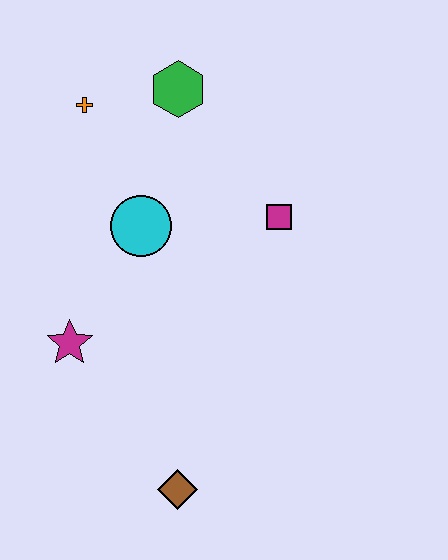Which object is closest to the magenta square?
The cyan circle is closest to the magenta square.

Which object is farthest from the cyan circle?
The brown diamond is farthest from the cyan circle.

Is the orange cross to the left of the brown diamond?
Yes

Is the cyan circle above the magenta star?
Yes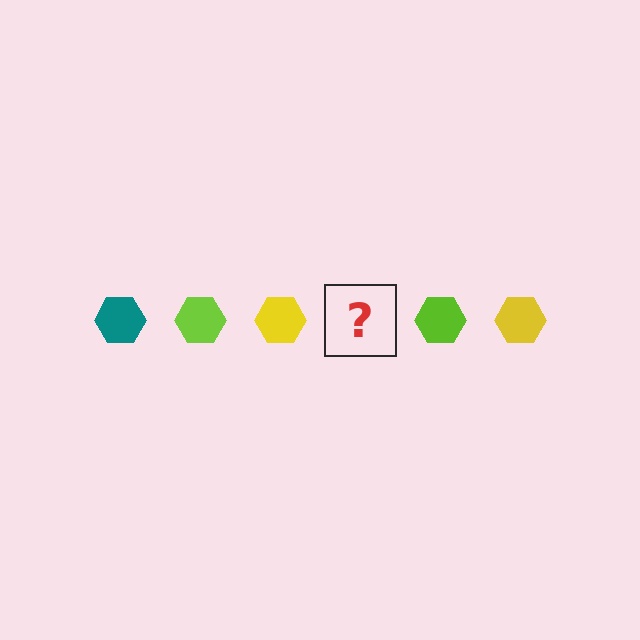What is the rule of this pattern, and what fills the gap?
The rule is that the pattern cycles through teal, lime, yellow hexagons. The gap should be filled with a teal hexagon.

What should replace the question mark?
The question mark should be replaced with a teal hexagon.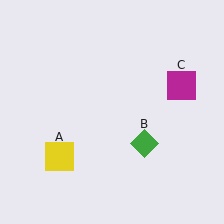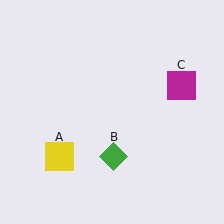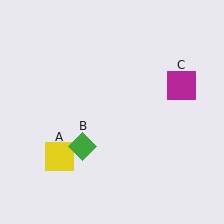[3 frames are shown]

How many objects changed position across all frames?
1 object changed position: green diamond (object B).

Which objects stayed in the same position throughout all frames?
Yellow square (object A) and magenta square (object C) remained stationary.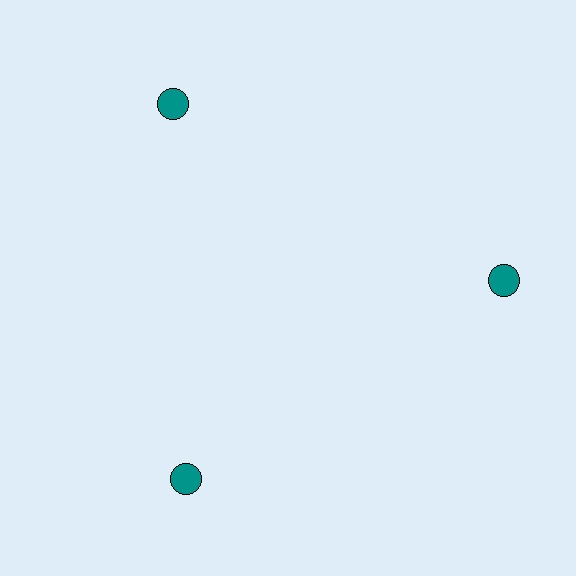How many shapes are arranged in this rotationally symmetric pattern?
There are 3 shapes, arranged in 3 groups of 1.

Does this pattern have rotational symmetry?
Yes, this pattern has 3-fold rotational symmetry. It looks the same after rotating 120 degrees around the center.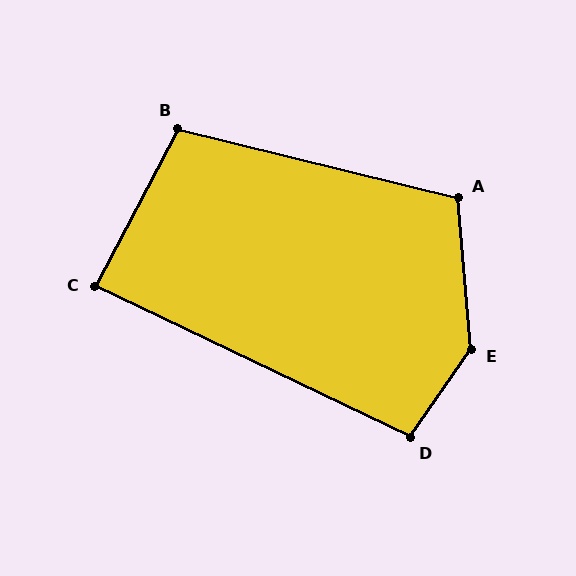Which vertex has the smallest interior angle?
C, at approximately 88 degrees.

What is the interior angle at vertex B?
Approximately 104 degrees (obtuse).